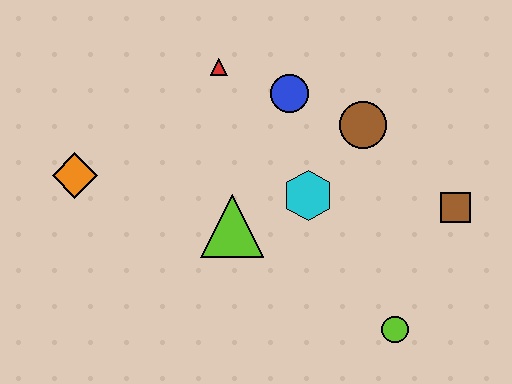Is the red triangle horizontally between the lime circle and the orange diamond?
Yes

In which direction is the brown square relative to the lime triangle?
The brown square is to the right of the lime triangle.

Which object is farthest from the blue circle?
The lime circle is farthest from the blue circle.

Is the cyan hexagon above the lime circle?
Yes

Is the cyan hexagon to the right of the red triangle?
Yes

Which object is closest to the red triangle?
The blue circle is closest to the red triangle.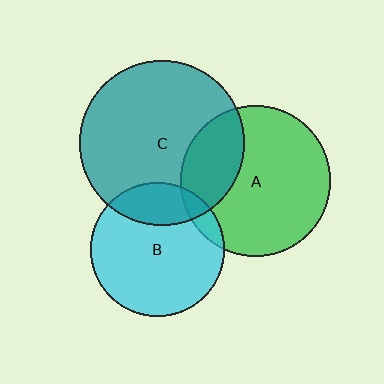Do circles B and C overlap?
Yes.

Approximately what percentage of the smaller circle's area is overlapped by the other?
Approximately 20%.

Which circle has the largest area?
Circle C (teal).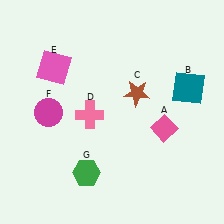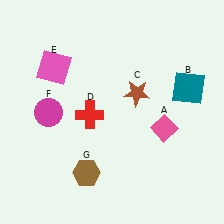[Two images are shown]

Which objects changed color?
D changed from pink to red. G changed from green to brown.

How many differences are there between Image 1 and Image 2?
There are 2 differences between the two images.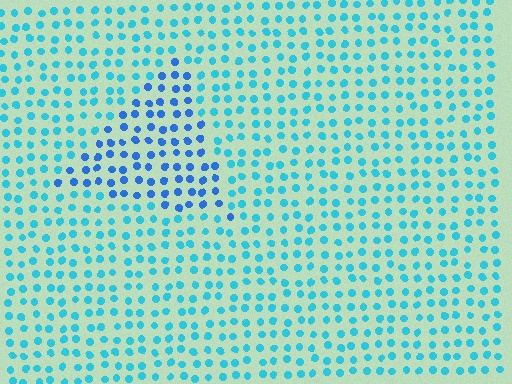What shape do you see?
I see a triangle.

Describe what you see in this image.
The image is filled with small cyan elements in a uniform arrangement. A triangle-shaped region is visible where the elements are tinted to a slightly different hue, forming a subtle color boundary.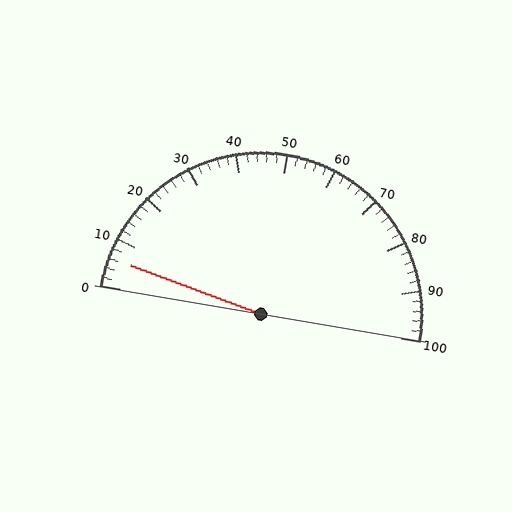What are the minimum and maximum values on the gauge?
The gauge ranges from 0 to 100.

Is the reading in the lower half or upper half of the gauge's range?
The reading is in the lower half of the range (0 to 100).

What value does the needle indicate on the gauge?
The needle indicates approximately 6.